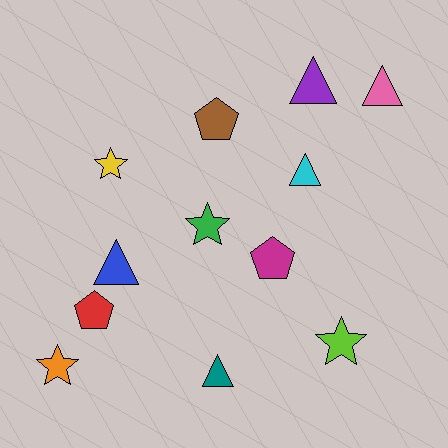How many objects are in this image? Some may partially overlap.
There are 12 objects.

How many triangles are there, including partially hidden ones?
There are 5 triangles.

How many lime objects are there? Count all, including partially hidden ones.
There is 1 lime object.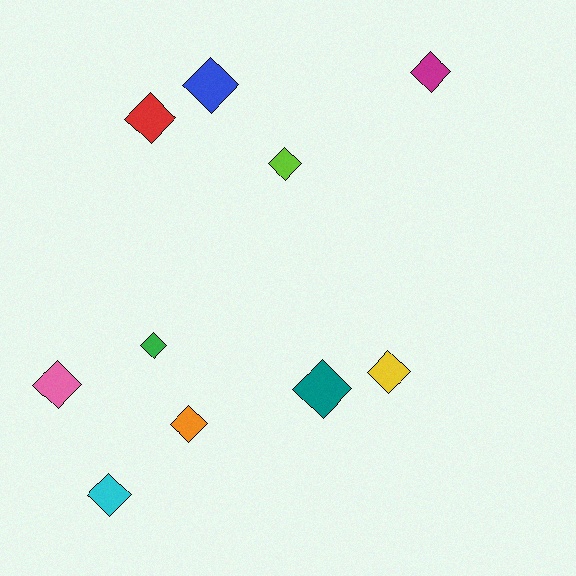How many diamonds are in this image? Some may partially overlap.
There are 10 diamonds.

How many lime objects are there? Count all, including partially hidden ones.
There is 1 lime object.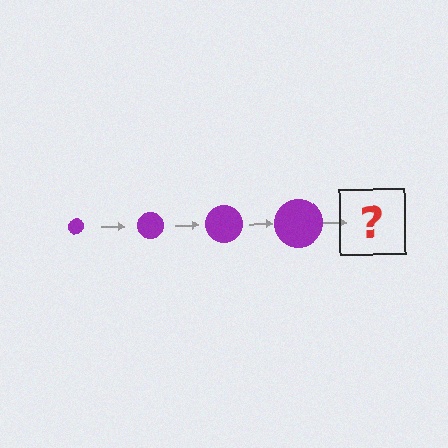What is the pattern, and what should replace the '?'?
The pattern is that the circle gets progressively larger each step. The '?' should be a purple circle, larger than the previous one.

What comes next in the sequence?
The next element should be a purple circle, larger than the previous one.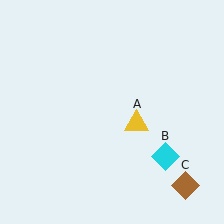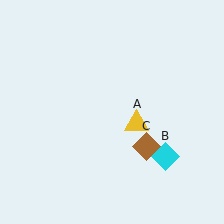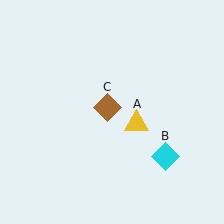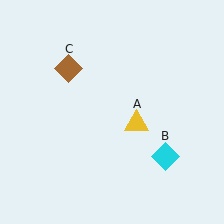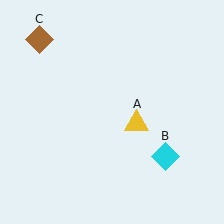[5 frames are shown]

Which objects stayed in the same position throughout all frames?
Yellow triangle (object A) and cyan diamond (object B) remained stationary.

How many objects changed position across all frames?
1 object changed position: brown diamond (object C).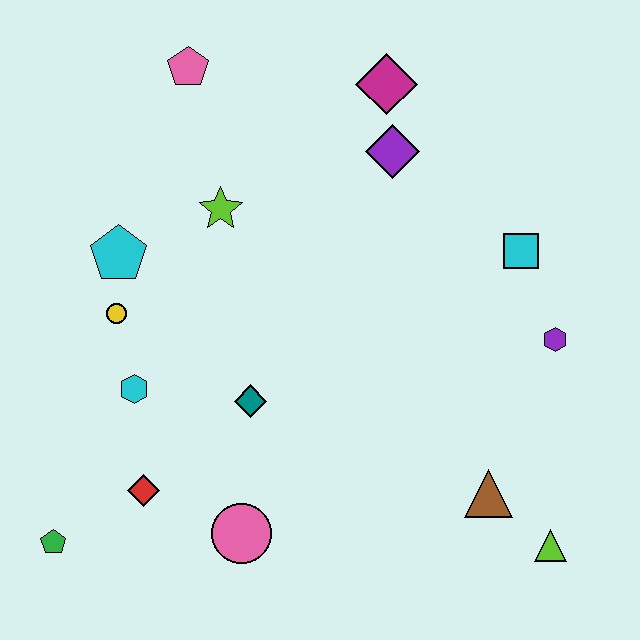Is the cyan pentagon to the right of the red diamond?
No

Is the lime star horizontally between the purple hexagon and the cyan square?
No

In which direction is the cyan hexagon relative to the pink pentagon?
The cyan hexagon is below the pink pentagon.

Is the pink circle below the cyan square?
Yes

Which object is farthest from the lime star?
The lime triangle is farthest from the lime star.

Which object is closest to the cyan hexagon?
The yellow circle is closest to the cyan hexagon.